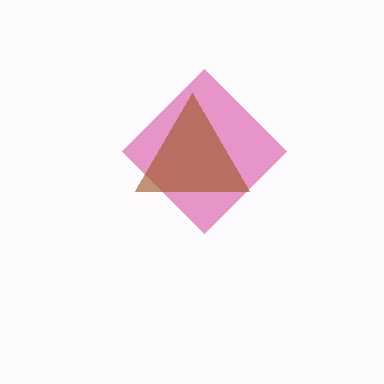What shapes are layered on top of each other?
The layered shapes are: a magenta diamond, a brown triangle.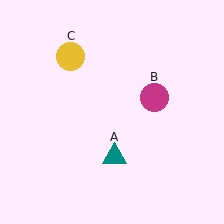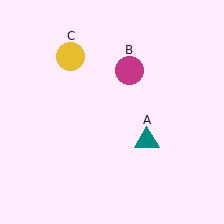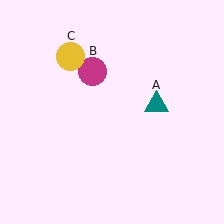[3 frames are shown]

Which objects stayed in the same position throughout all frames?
Yellow circle (object C) remained stationary.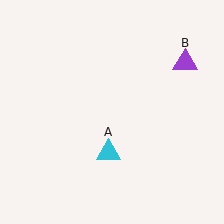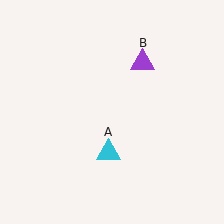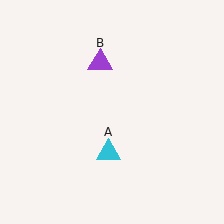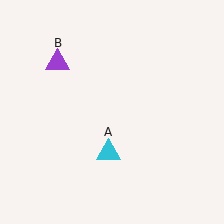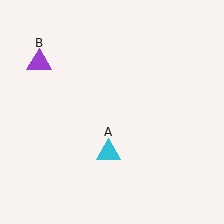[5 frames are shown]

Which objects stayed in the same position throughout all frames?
Cyan triangle (object A) remained stationary.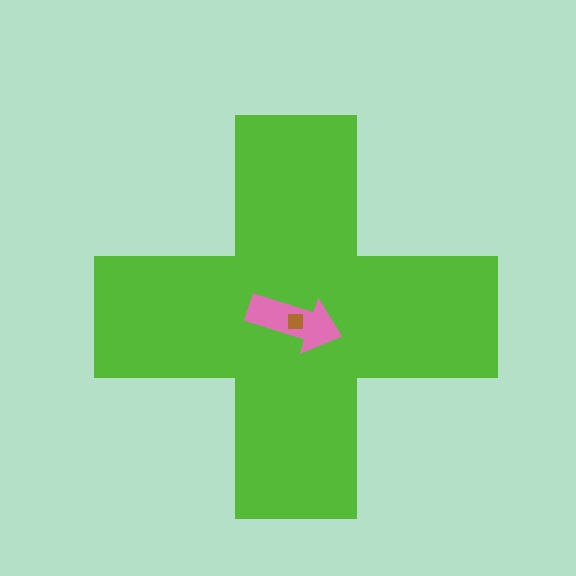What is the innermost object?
The brown square.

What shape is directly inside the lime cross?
The pink arrow.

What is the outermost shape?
The lime cross.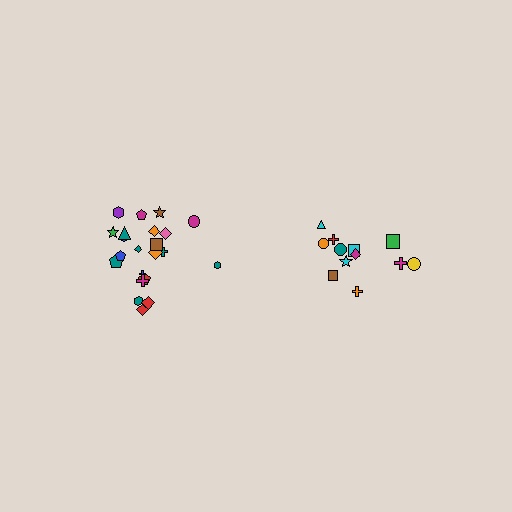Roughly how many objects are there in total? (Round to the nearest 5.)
Roughly 35 objects in total.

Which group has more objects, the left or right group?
The left group.